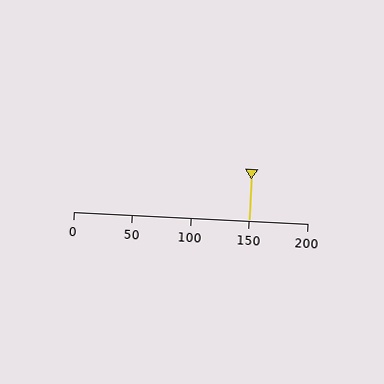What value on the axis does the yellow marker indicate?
The marker indicates approximately 150.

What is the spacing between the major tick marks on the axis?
The major ticks are spaced 50 apart.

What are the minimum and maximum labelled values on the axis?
The axis runs from 0 to 200.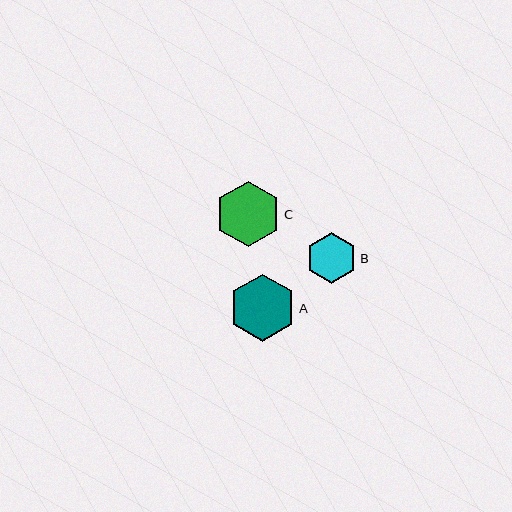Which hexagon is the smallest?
Hexagon B is the smallest with a size of approximately 51 pixels.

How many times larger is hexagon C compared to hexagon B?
Hexagon C is approximately 1.3 times the size of hexagon B.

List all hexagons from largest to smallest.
From largest to smallest: A, C, B.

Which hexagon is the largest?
Hexagon A is the largest with a size of approximately 67 pixels.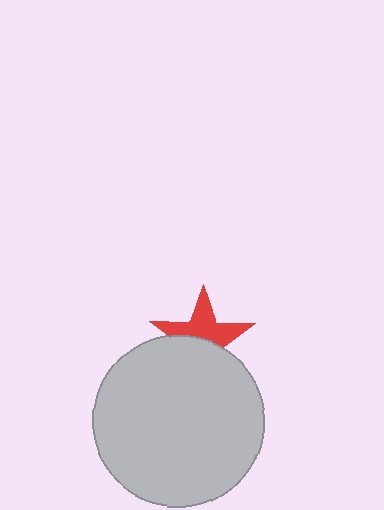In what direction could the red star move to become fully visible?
The red star could move up. That would shift it out from behind the light gray circle entirely.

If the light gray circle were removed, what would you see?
You would see the complete red star.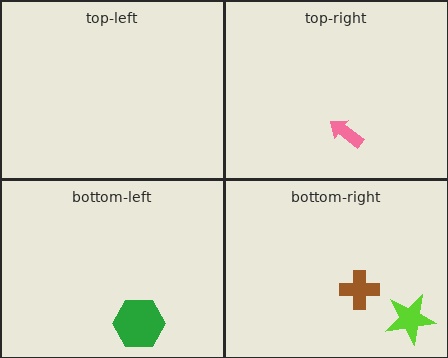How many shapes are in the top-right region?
1.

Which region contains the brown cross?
The bottom-right region.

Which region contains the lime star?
The bottom-right region.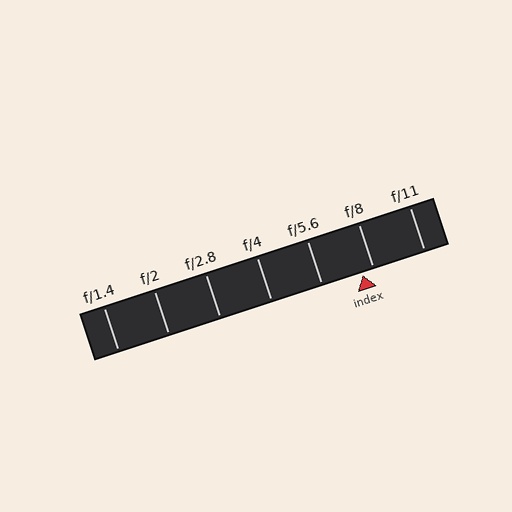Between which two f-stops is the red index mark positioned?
The index mark is between f/5.6 and f/8.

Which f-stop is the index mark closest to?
The index mark is closest to f/8.